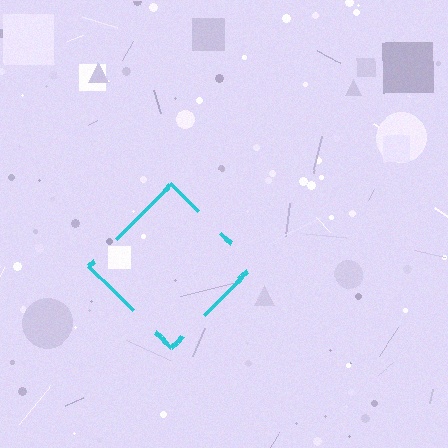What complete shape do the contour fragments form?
The contour fragments form a diamond.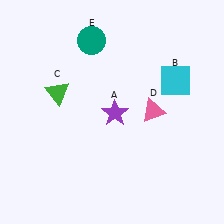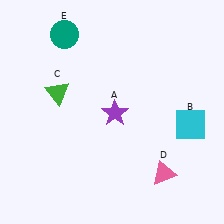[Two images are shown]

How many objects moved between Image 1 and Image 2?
3 objects moved between the two images.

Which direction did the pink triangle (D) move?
The pink triangle (D) moved down.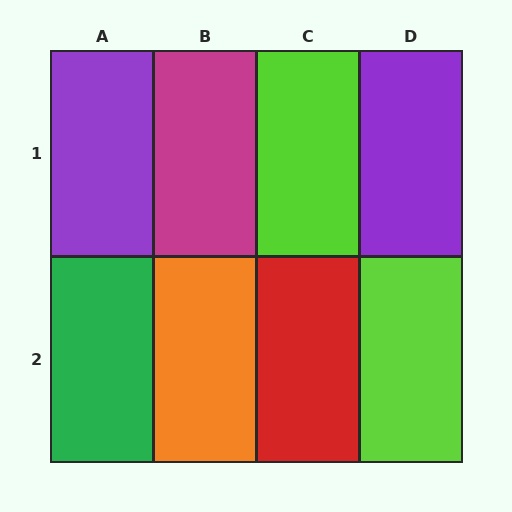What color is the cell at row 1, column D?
Purple.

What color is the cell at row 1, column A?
Purple.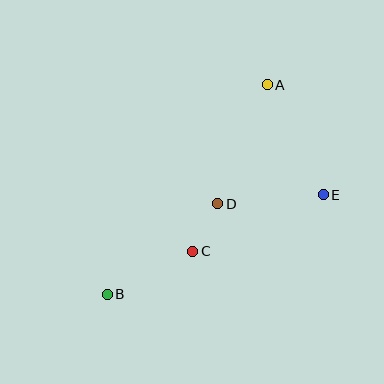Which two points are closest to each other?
Points C and D are closest to each other.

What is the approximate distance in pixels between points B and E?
The distance between B and E is approximately 238 pixels.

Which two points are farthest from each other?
Points A and B are farthest from each other.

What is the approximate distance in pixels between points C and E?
The distance between C and E is approximately 143 pixels.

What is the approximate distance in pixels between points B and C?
The distance between B and C is approximately 95 pixels.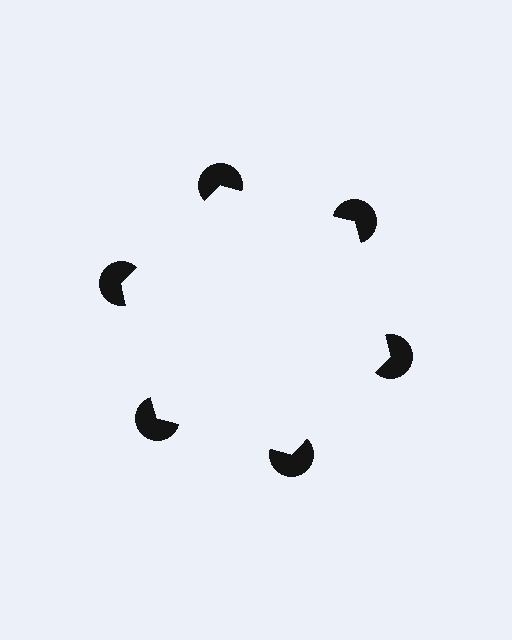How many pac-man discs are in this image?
There are 6 — one at each vertex of the illusory hexagon.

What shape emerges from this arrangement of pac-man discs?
An illusory hexagon — its edges are inferred from the aligned wedge cuts in the pac-man discs, not physically drawn.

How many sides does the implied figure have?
6 sides.